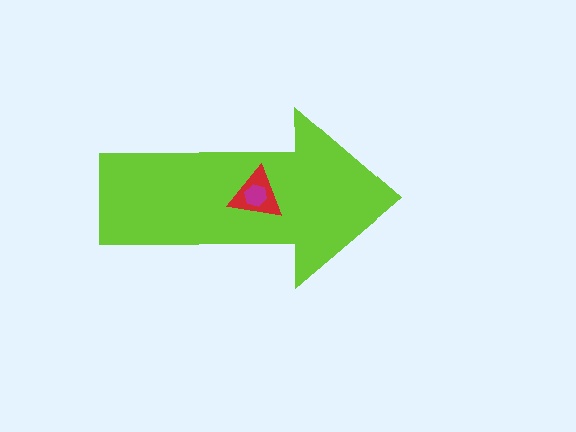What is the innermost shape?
The magenta hexagon.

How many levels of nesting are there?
3.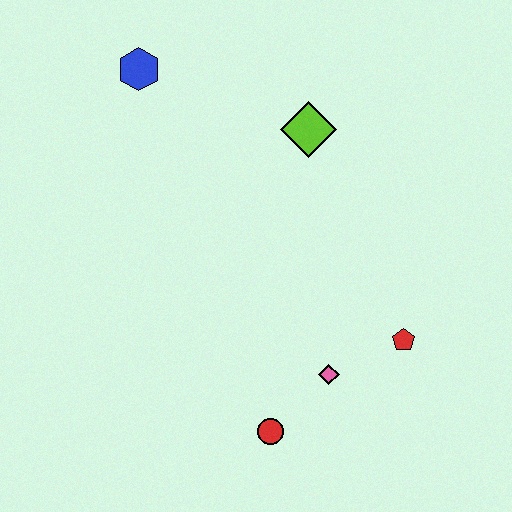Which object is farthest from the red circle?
The blue hexagon is farthest from the red circle.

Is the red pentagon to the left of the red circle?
No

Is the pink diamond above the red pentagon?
No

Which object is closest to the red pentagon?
The pink diamond is closest to the red pentagon.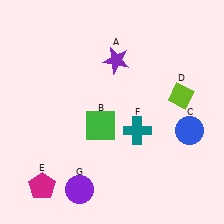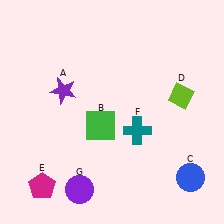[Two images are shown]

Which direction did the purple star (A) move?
The purple star (A) moved left.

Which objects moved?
The objects that moved are: the purple star (A), the blue circle (C).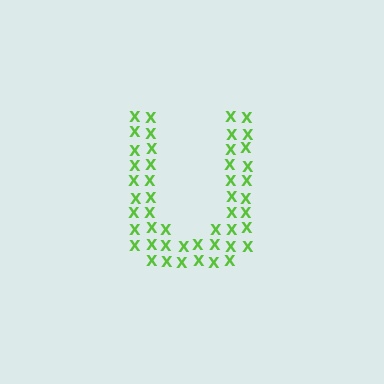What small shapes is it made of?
It is made of small letter X's.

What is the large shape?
The large shape is the letter U.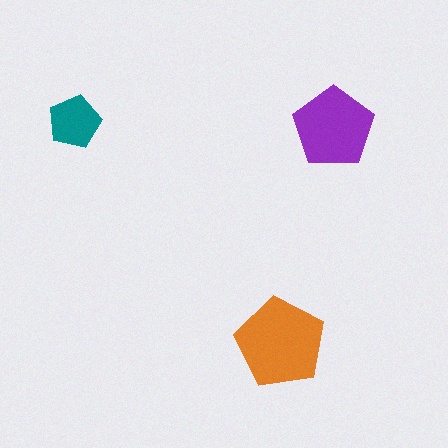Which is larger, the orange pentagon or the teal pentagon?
The orange one.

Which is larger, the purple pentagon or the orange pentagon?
The orange one.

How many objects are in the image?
There are 3 objects in the image.